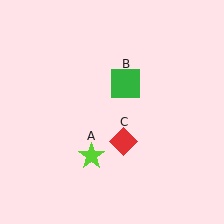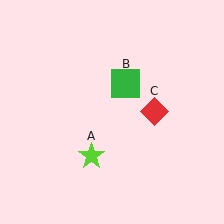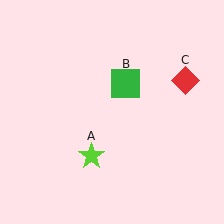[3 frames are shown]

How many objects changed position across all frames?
1 object changed position: red diamond (object C).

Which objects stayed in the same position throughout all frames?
Lime star (object A) and green square (object B) remained stationary.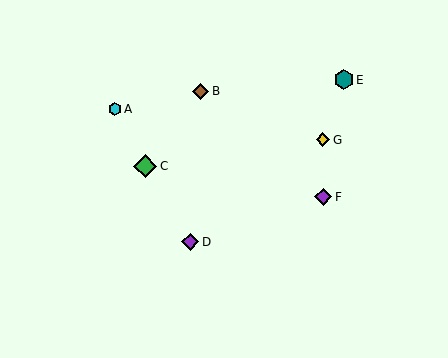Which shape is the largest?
The green diamond (labeled C) is the largest.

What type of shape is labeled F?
Shape F is a purple diamond.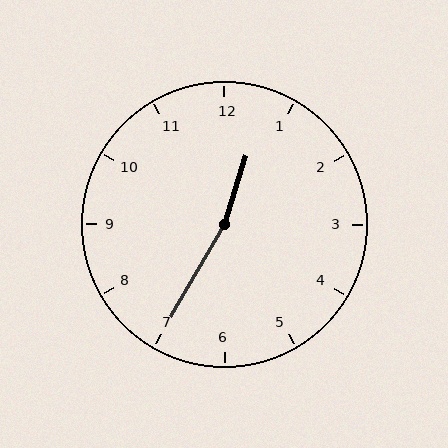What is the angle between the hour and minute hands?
Approximately 168 degrees.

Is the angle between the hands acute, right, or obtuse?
It is obtuse.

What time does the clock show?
12:35.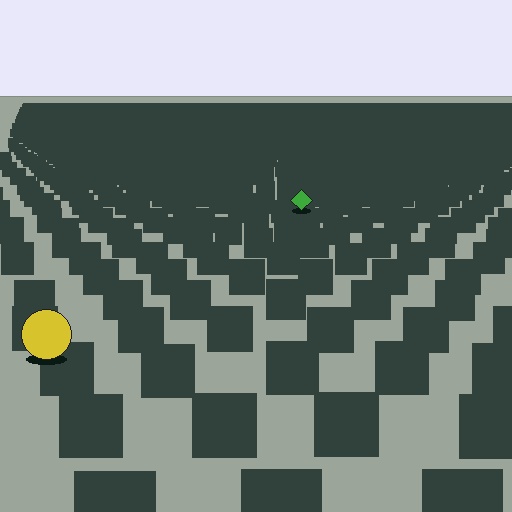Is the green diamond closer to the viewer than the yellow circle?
No. The yellow circle is closer — you can tell from the texture gradient: the ground texture is coarser near it.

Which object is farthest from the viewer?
The green diamond is farthest from the viewer. It appears smaller and the ground texture around it is denser.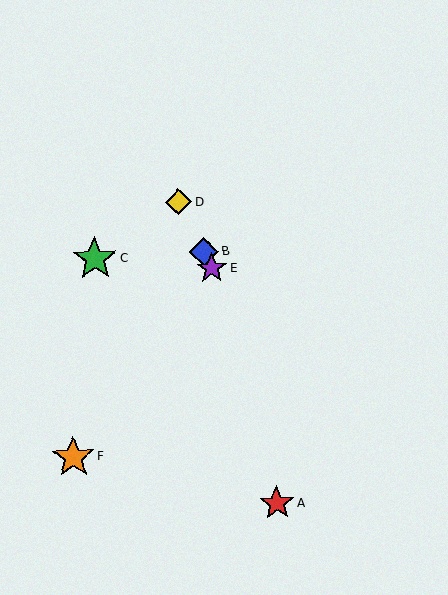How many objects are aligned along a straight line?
3 objects (B, D, E) are aligned along a straight line.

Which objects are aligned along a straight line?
Objects B, D, E are aligned along a straight line.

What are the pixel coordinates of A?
Object A is at (277, 503).